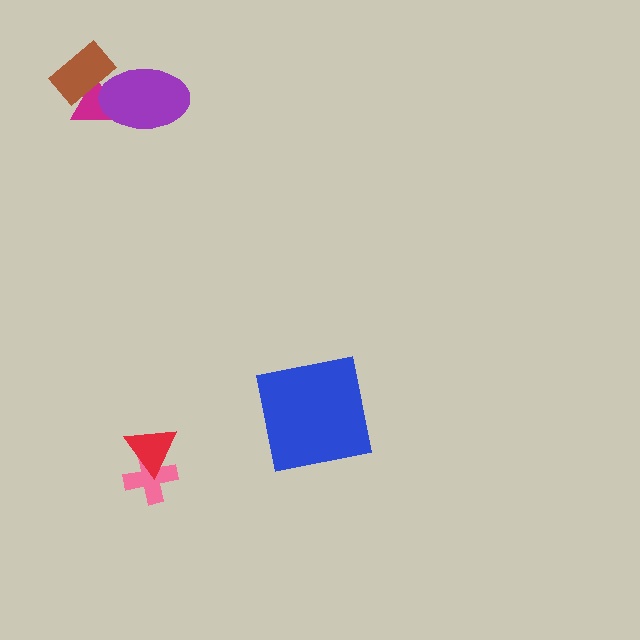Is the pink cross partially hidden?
Yes, it is partially covered by another shape.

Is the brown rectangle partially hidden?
Yes, it is partially covered by another shape.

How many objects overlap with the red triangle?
1 object overlaps with the red triangle.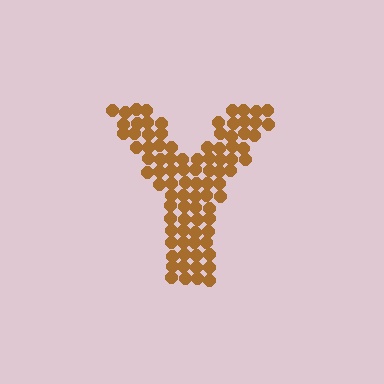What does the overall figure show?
The overall figure shows the letter Y.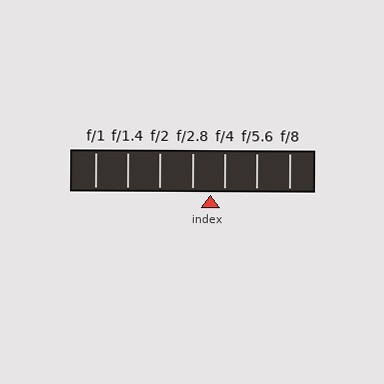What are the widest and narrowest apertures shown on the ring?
The widest aperture shown is f/1 and the narrowest is f/8.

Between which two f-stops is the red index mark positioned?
The index mark is between f/2.8 and f/4.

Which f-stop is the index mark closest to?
The index mark is closest to f/4.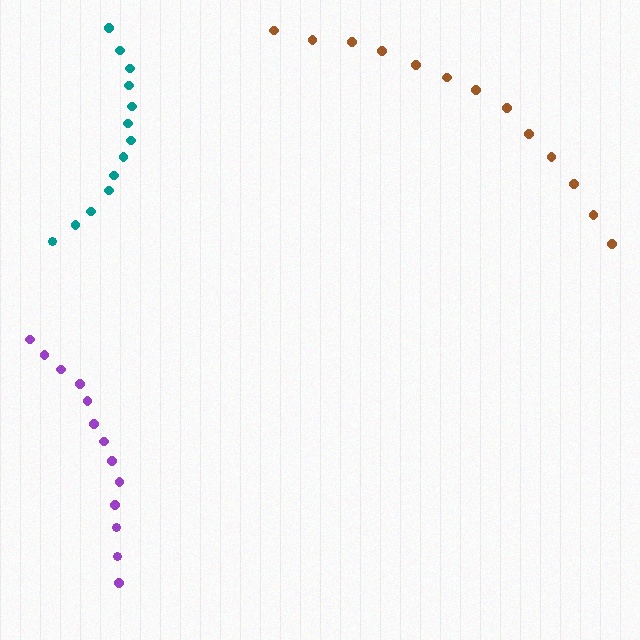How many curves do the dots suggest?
There are 3 distinct paths.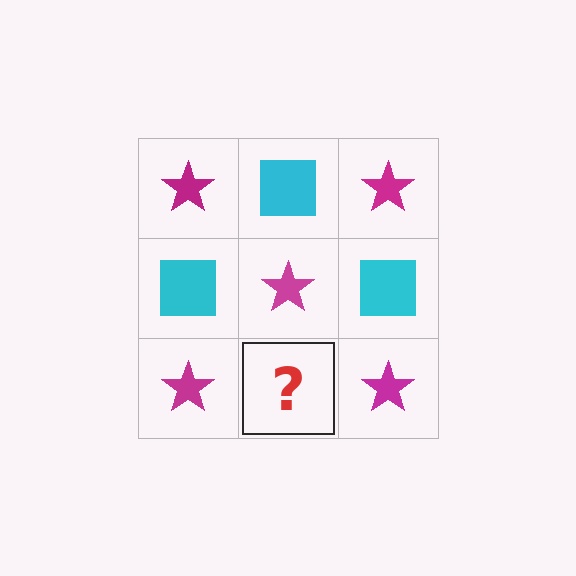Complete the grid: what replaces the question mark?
The question mark should be replaced with a cyan square.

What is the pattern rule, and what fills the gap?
The rule is that it alternates magenta star and cyan square in a checkerboard pattern. The gap should be filled with a cyan square.